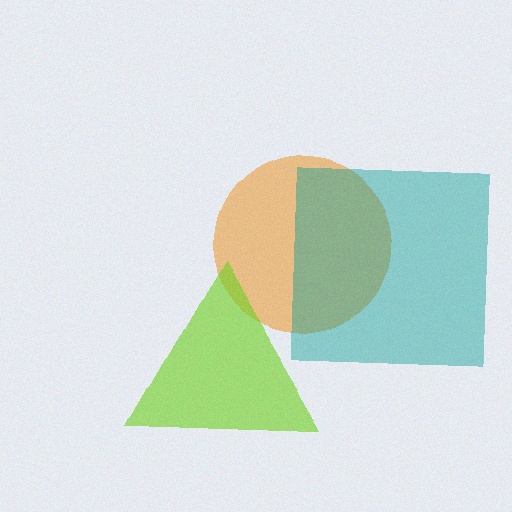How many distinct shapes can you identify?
There are 3 distinct shapes: an orange circle, a lime triangle, a teal square.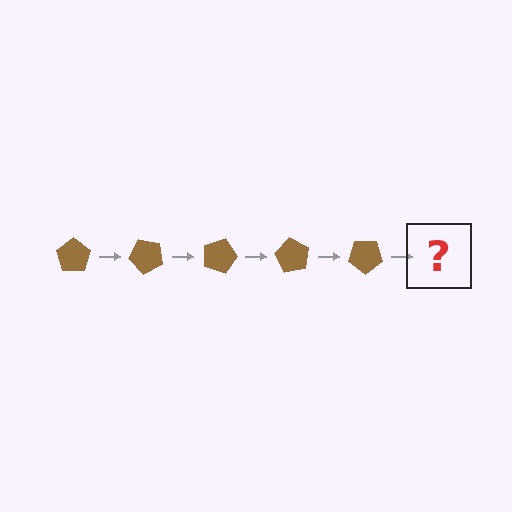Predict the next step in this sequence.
The next step is a brown pentagon rotated 225 degrees.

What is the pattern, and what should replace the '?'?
The pattern is that the pentagon rotates 45 degrees each step. The '?' should be a brown pentagon rotated 225 degrees.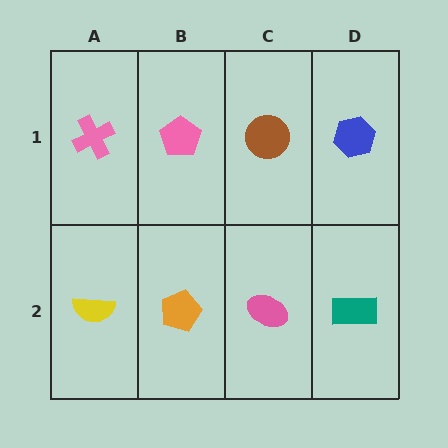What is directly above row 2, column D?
A blue hexagon.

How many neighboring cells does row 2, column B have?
3.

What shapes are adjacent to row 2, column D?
A blue hexagon (row 1, column D), a pink ellipse (row 2, column C).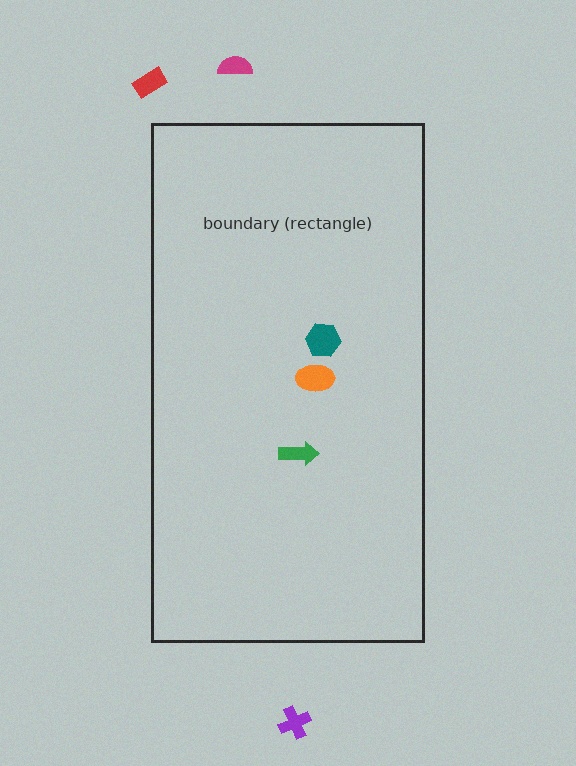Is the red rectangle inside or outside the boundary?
Outside.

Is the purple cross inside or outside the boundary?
Outside.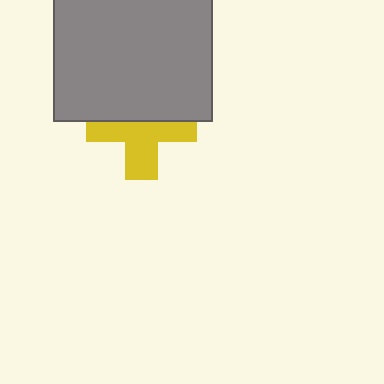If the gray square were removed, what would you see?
You would see the complete yellow cross.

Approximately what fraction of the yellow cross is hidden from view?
Roughly 45% of the yellow cross is hidden behind the gray square.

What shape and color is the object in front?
The object in front is a gray square.